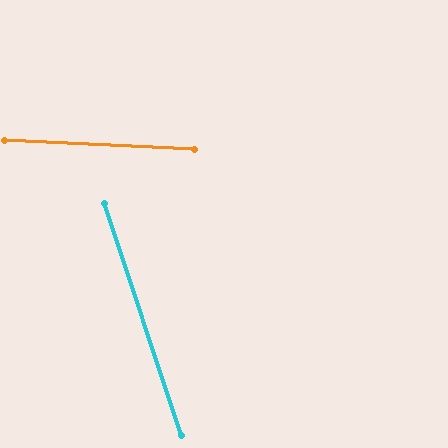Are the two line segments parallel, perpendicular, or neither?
Neither parallel nor perpendicular — they differ by about 69°.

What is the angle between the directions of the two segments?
Approximately 69 degrees.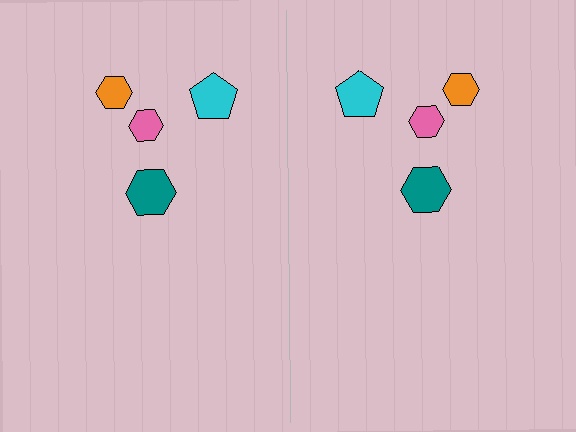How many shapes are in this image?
There are 8 shapes in this image.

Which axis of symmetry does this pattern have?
The pattern has a vertical axis of symmetry running through the center of the image.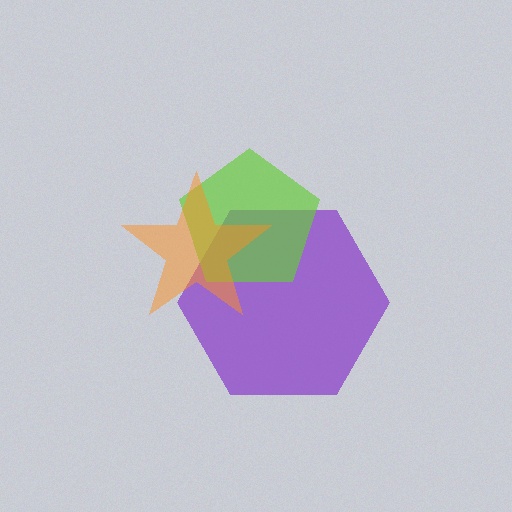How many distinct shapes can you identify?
There are 3 distinct shapes: a purple hexagon, a lime pentagon, an orange star.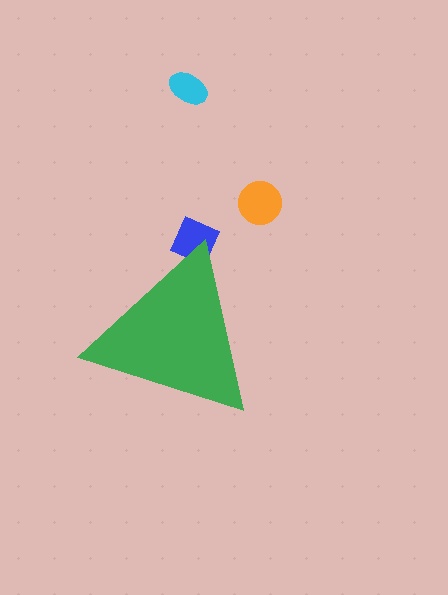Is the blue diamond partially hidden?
Yes, the blue diamond is partially hidden behind the green triangle.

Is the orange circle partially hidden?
No, the orange circle is fully visible.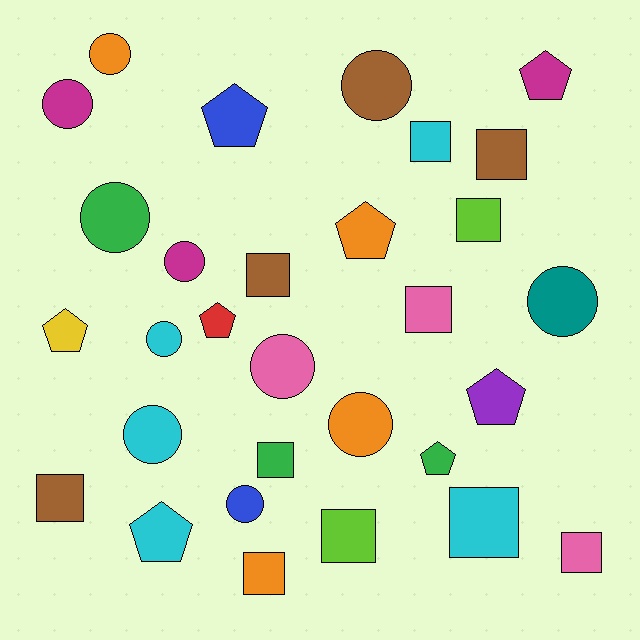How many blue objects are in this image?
There are 2 blue objects.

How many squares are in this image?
There are 11 squares.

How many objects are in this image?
There are 30 objects.